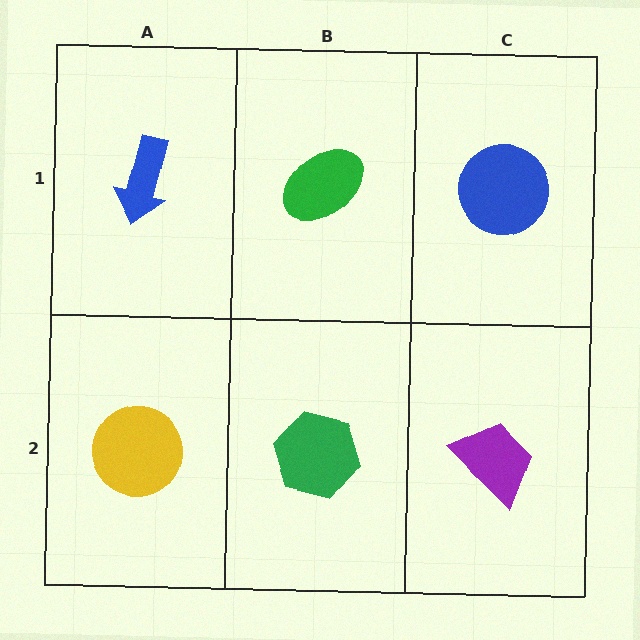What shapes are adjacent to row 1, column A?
A yellow circle (row 2, column A), a green ellipse (row 1, column B).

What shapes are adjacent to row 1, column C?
A purple trapezoid (row 2, column C), a green ellipse (row 1, column B).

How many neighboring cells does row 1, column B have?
3.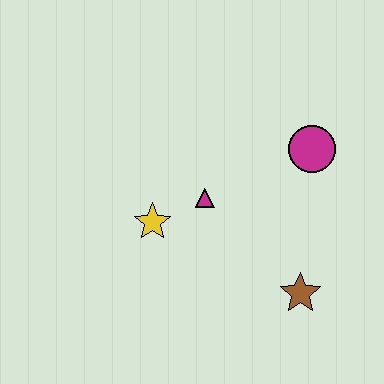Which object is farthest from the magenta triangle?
The brown star is farthest from the magenta triangle.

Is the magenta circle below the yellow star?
No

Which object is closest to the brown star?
The magenta triangle is closest to the brown star.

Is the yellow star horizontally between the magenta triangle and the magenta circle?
No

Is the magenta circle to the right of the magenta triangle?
Yes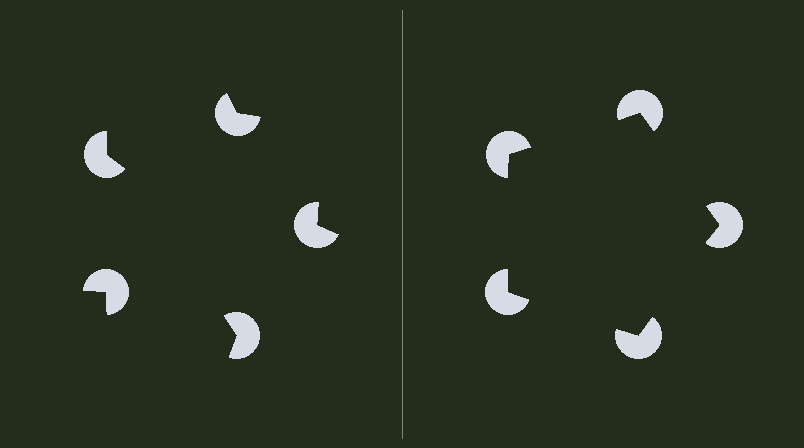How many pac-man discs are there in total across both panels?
10 — 5 on each side.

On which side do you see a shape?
An illusory pentagon appears on the right side. On the left side the wedge cuts are rotated, so no coherent shape forms.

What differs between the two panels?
The pac-man discs are positioned identically on both sides; only the wedge orientations differ. On the right they align to a pentagon; on the left they are misaligned.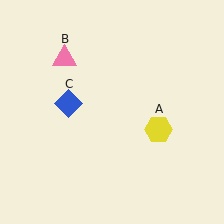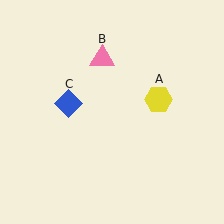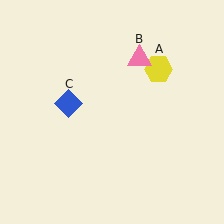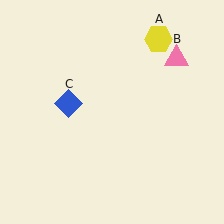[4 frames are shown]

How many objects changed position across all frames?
2 objects changed position: yellow hexagon (object A), pink triangle (object B).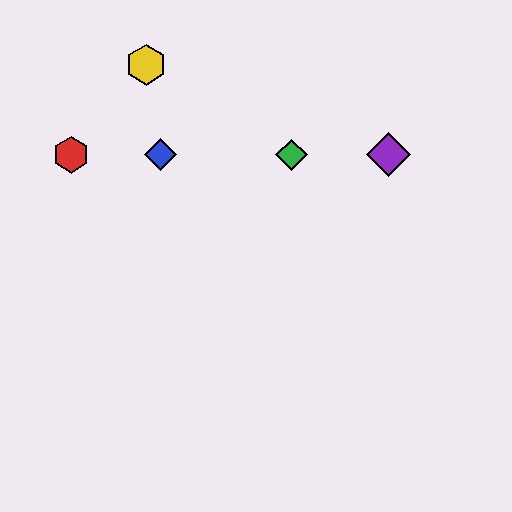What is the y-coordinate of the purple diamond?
The purple diamond is at y≈155.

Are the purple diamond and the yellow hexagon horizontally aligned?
No, the purple diamond is at y≈155 and the yellow hexagon is at y≈65.